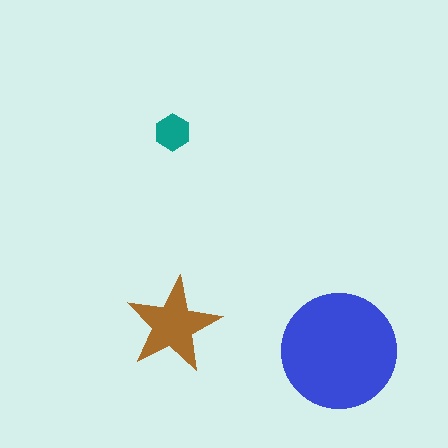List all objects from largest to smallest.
The blue circle, the brown star, the teal hexagon.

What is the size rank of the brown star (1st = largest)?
2nd.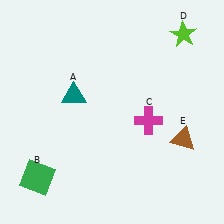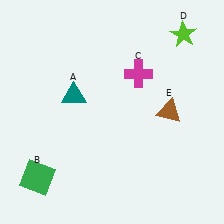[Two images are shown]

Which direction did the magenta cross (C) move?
The magenta cross (C) moved up.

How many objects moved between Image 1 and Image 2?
2 objects moved between the two images.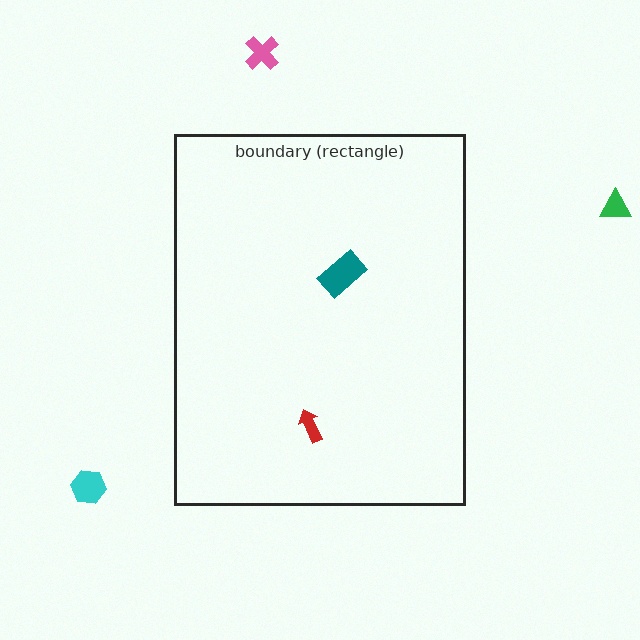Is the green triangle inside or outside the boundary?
Outside.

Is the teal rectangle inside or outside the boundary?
Inside.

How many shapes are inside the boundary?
2 inside, 3 outside.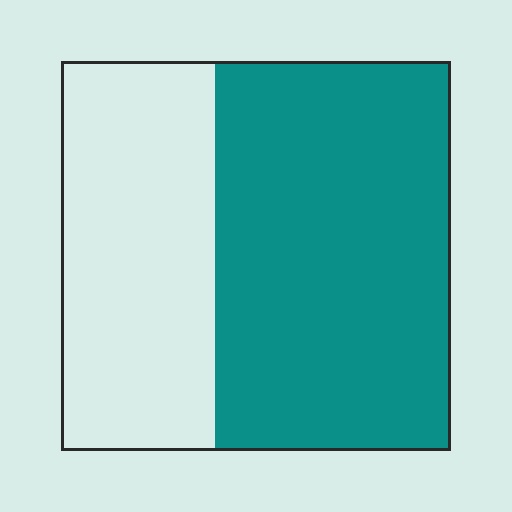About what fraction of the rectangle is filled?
About three fifths (3/5).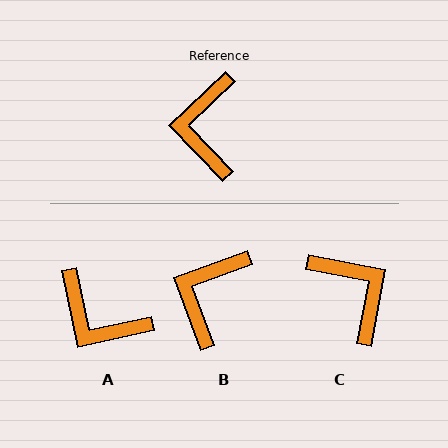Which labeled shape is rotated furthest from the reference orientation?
C, about 144 degrees away.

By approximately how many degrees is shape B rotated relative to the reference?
Approximately 24 degrees clockwise.